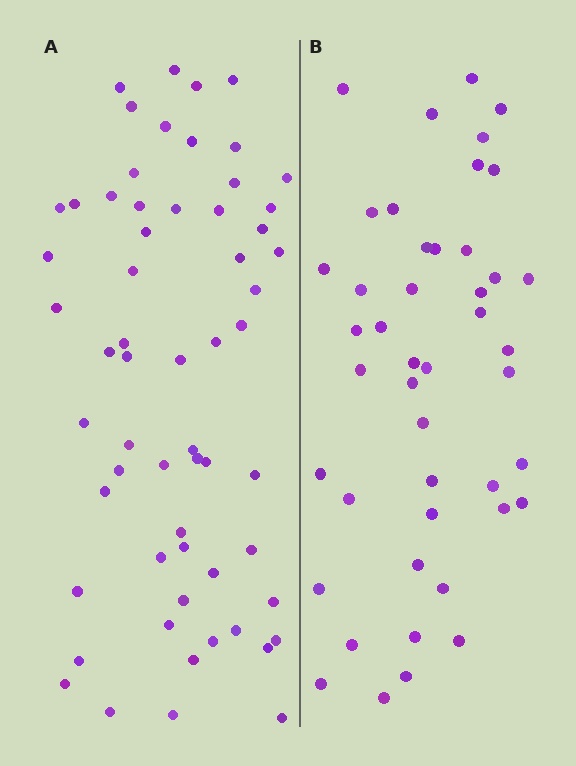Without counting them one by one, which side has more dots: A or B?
Region A (the left region) has more dots.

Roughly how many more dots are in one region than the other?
Region A has approximately 15 more dots than region B.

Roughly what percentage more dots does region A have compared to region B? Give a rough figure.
About 35% more.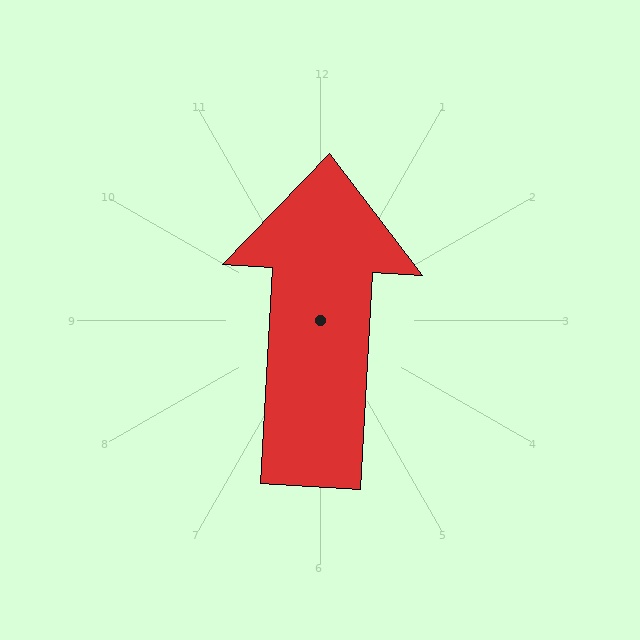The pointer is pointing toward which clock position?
Roughly 12 o'clock.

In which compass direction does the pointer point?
North.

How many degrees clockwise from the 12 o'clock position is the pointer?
Approximately 3 degrees.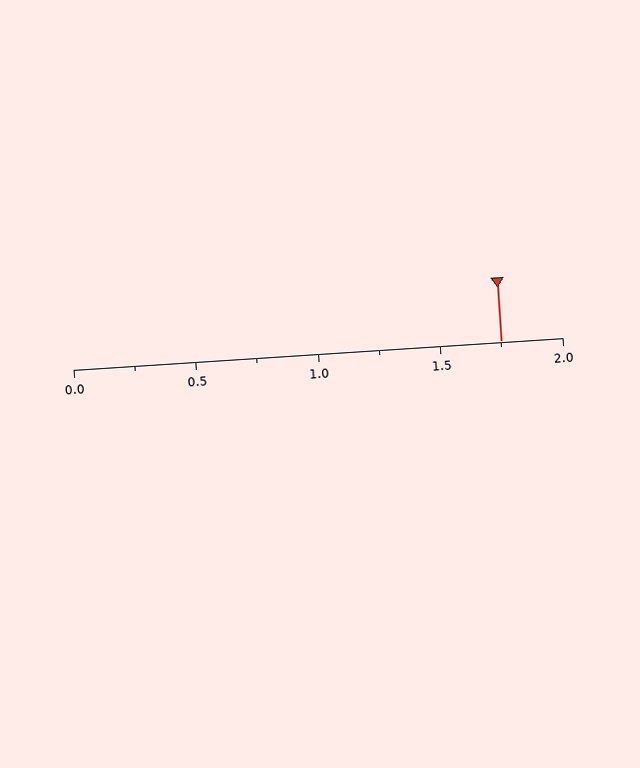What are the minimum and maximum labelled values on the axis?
The axis runs from 0.0 to 2.0.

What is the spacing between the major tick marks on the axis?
The major ticks are spaced 0.5 apart.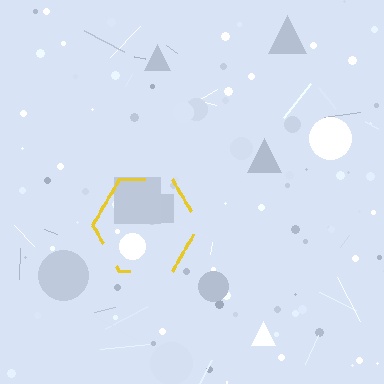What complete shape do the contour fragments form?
The contour fragments form a hexagon.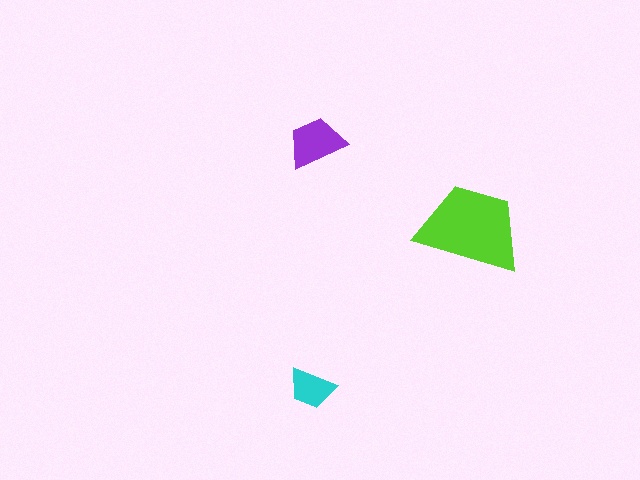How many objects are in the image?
There are 3 objects in the image.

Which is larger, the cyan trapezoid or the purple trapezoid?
The purple one.